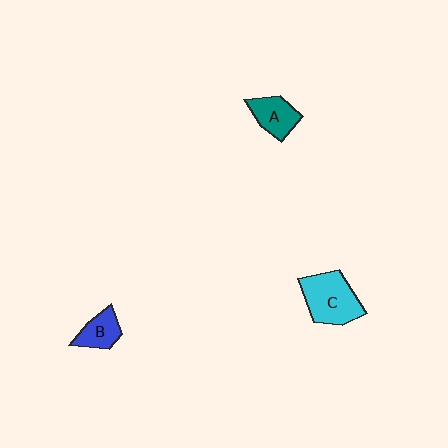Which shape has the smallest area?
Shape B (blue).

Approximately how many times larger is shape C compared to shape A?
Approximately 1.6 times.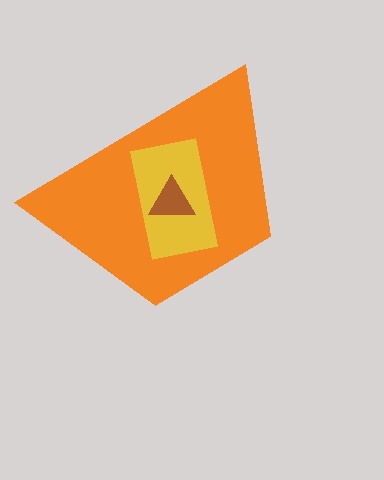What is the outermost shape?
The orange trapezoid.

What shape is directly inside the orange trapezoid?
The yellow rectangle.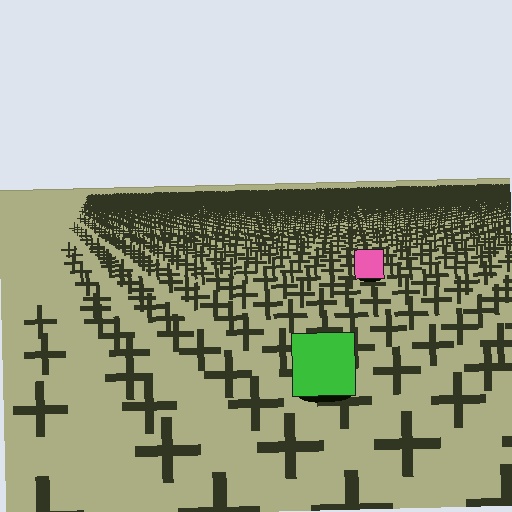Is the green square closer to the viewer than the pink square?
Yes. The green square is closer — you can tell from the texture gradient: the ground texture is coarser near it.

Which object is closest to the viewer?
The green square is closest. The texture marks near it are larger and more spread out.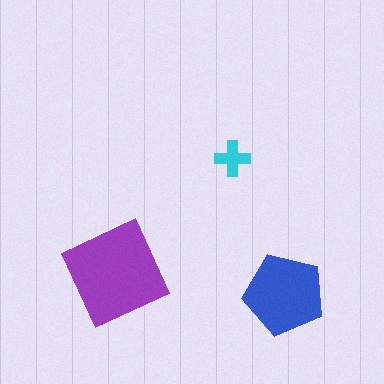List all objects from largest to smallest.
The purple diamond, the blue pentagon, the cyan cross.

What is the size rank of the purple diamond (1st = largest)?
1st.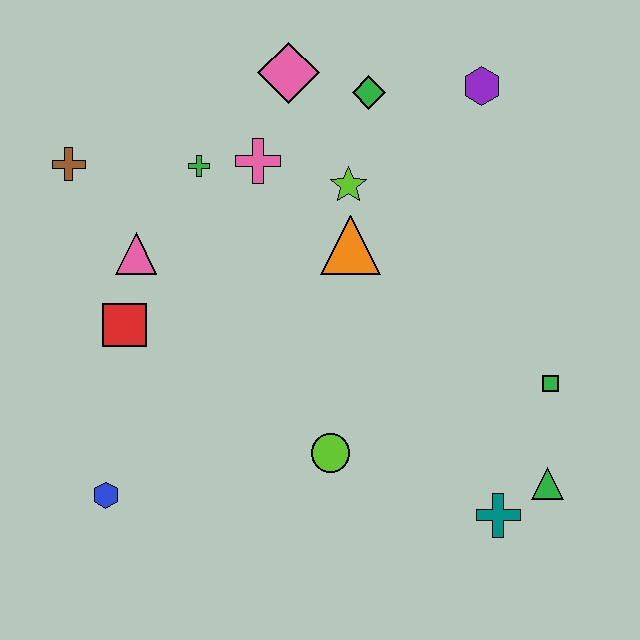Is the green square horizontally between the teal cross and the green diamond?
No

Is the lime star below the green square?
No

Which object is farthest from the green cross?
The green triangle is farthest from the green cross.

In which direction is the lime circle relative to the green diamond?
The lime circle is below the green diamond.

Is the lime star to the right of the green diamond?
No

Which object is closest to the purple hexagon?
The green diamond is closest to the purple hexagon.